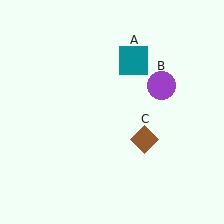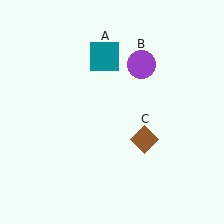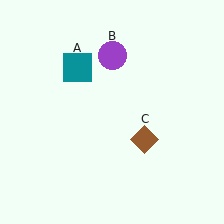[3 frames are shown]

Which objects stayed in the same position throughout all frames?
Brown diamond (object C) remained stationary.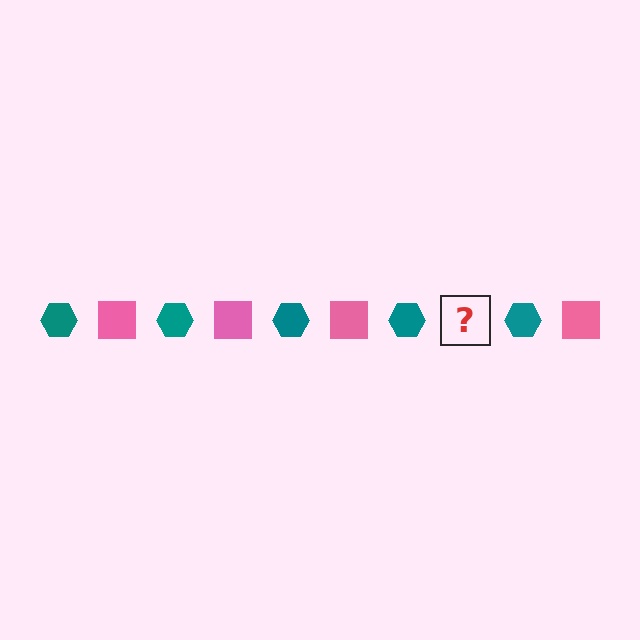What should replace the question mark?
The question mark should be replaced with a pink square.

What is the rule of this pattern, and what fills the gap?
The rule is that the pattern alternates between teal hexagon and pink square. The gap should be filled with a pink square.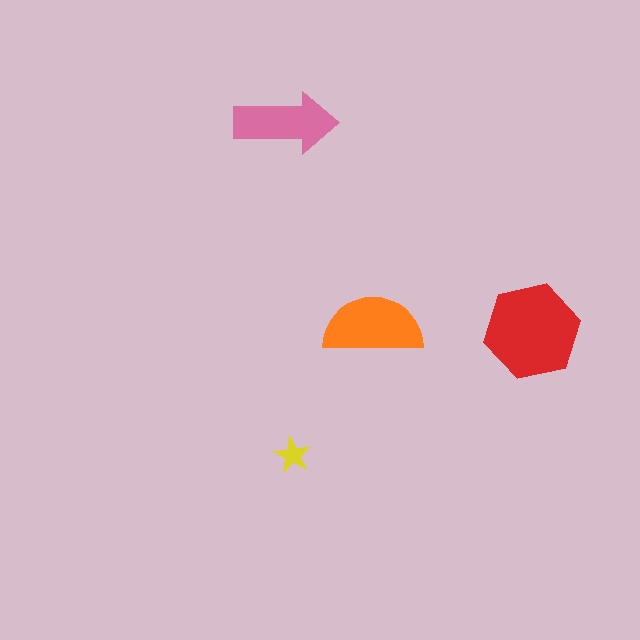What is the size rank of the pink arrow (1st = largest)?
3rd.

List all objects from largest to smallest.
The red hexagon, the orange semicircle, the pink arrow, the yellow star.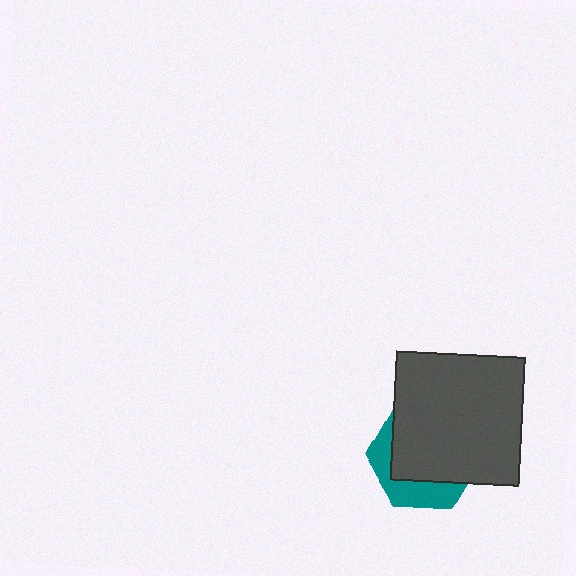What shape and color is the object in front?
The object in front is a dark gray square.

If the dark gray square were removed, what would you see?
You would see the complete teal hexagon.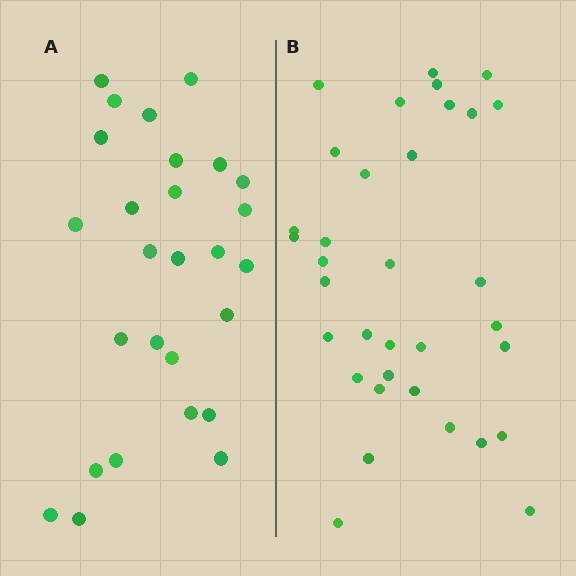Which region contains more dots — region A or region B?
Region B (the right region) has more dots.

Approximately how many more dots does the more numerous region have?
Region B has roughly 8 or so more dots than region A.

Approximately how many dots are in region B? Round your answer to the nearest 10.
About 30 dots. (The exact count is 34, which rounds to 30.)